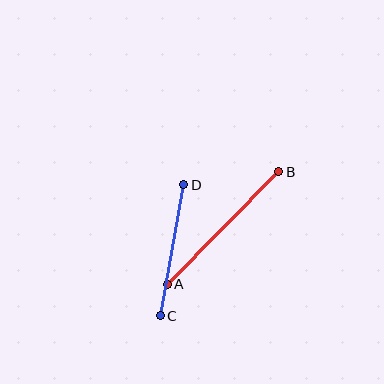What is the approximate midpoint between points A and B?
The midpoint is at approximately (223, 228) pixels.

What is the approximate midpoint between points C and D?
The midpoint is at approximately (172, 250) pixels.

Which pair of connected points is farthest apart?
Points A and B are farthest apart.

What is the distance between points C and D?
The distance is approximately 133 pixels.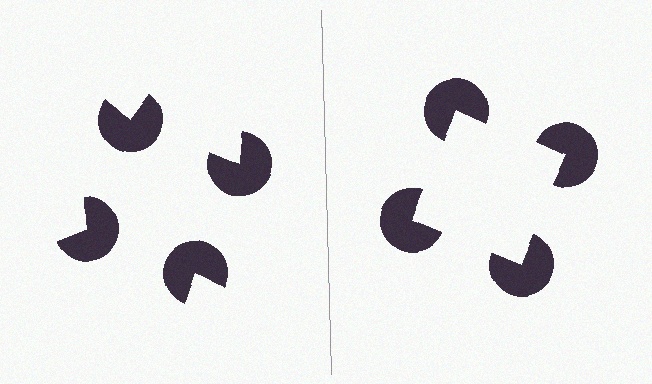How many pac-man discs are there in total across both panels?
8 — 4 on each side.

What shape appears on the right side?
An illusory square.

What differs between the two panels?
The pac-man discs are positioned identically on both sides; only the wedge orientations differ. On the right they align to a square; on the left they are misaligned.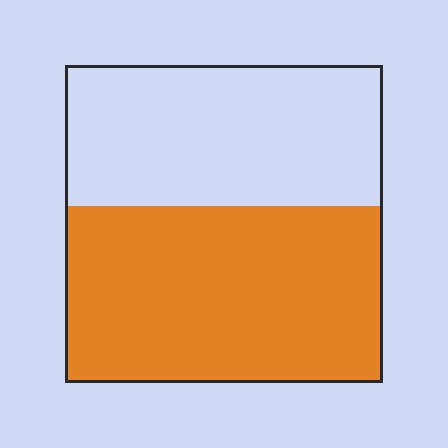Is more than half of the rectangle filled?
Yes.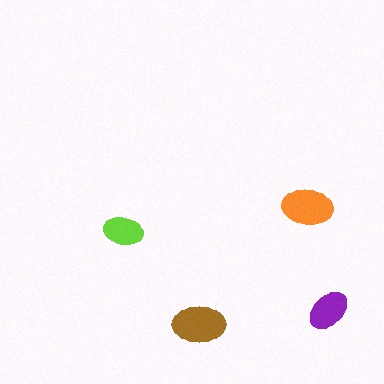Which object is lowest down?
The brown ellipse is bottommost.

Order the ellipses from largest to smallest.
the brown one, the orange one, the purple one, the lime one.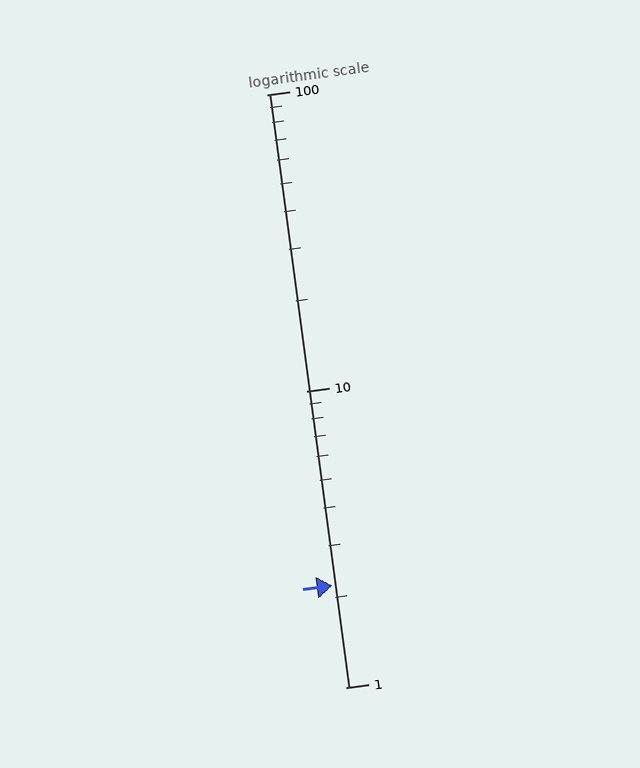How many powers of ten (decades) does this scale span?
The scale spans 2 decades, from 1 to 100.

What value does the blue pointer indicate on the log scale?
The pointer indicates approximately 2.2.